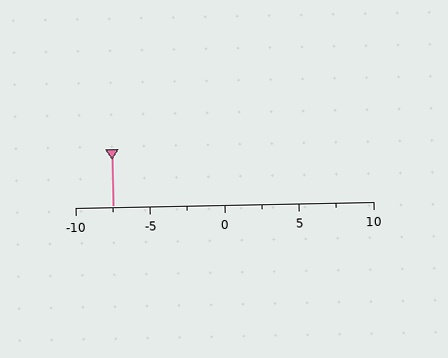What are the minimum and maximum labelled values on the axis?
The axis runs from -10 to 10.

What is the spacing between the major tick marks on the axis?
The major ticks are spaced 5 apart.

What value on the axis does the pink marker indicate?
The marker indicates approximately -7.5.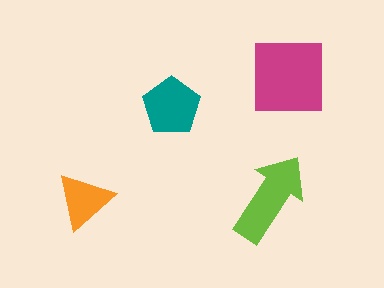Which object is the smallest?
The orange triangle.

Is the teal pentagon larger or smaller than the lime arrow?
Smaller.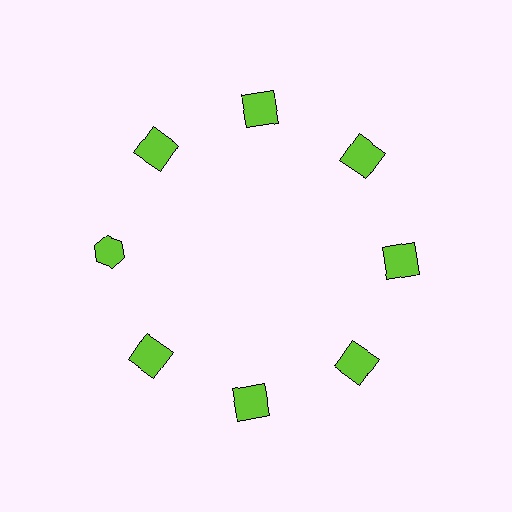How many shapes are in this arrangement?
There are 8 shapes arranged in a ring pattern.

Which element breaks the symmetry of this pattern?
The lime hexagon at roughly the 9 o'clock position breaks the symmetry. All other shapes are lime squares.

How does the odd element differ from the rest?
It has a different shape: hexagon instead of square.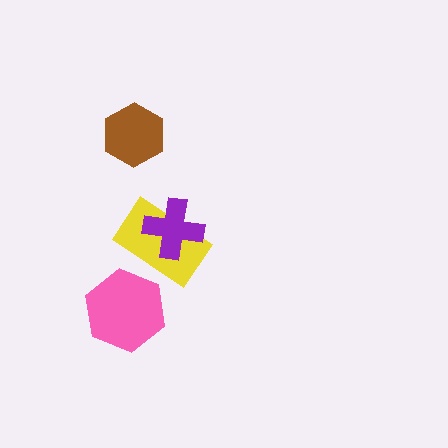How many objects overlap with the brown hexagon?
0 objects overlap with the brown hexagon.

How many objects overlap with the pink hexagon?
0 objects overlap with the pink hexagon.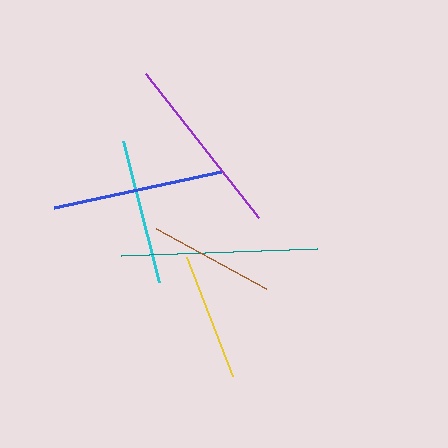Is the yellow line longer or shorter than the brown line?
The yellow line is longer than the brown line.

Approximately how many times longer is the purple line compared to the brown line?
The purple line is approximately 1.5 times the length of the brown line.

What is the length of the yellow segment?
The yellow segment is approximately 128 pixels long.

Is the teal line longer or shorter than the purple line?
The teal line is longer than the purple line.